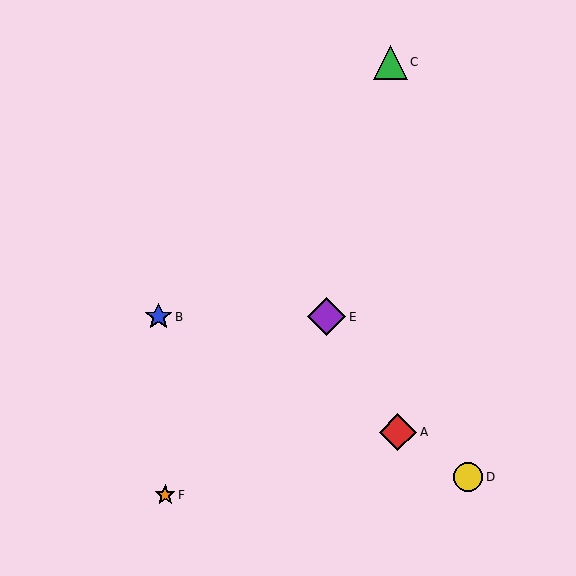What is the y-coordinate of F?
Object F is at y≈495.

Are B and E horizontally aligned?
Yes, both are at y≈317.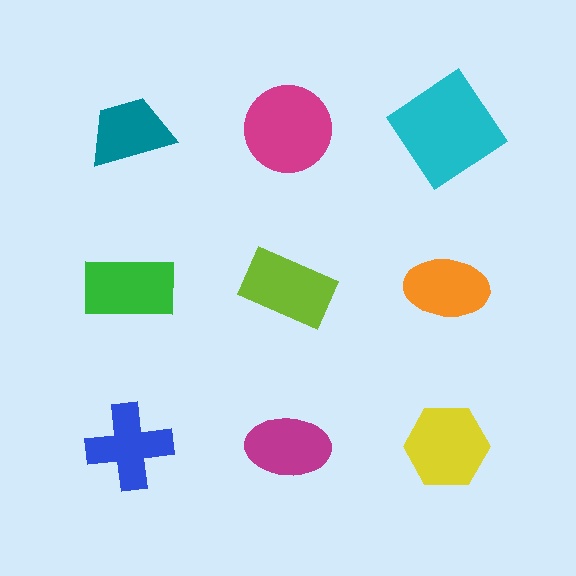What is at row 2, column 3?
An orange ellipse.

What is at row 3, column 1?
A blue cross.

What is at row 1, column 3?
A cyan diamond.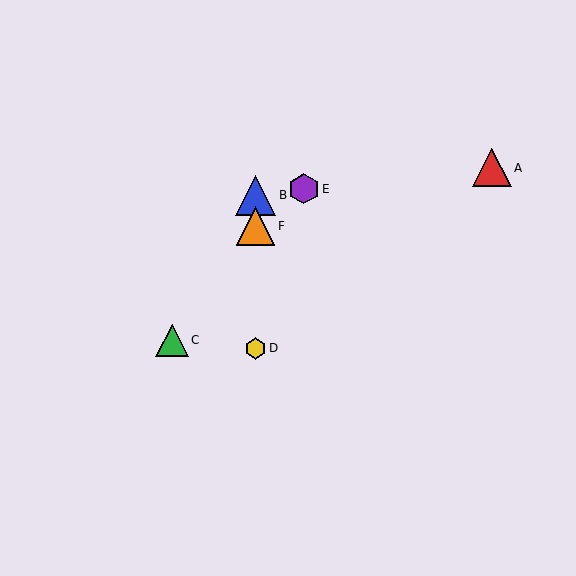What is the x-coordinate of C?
Object C is at x≈172.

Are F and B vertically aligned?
Yes, both are at x≈256.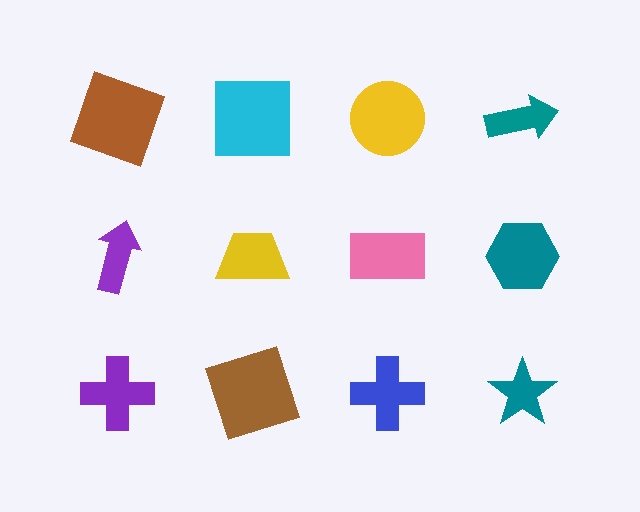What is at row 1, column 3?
A yellow circle.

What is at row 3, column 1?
A purple cross.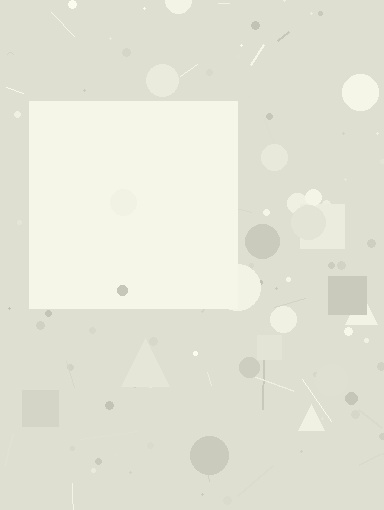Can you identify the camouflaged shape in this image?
The camouflaged shape is a square.